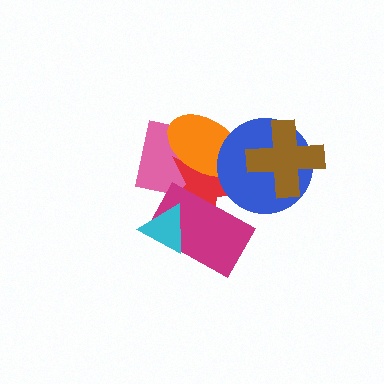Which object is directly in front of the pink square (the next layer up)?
The red star is directly in front of the pink square.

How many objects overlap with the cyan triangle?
3 objects overlap with the cyan triangle.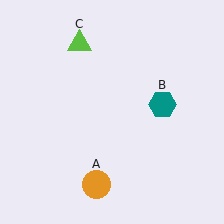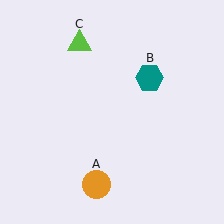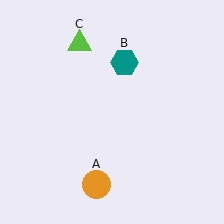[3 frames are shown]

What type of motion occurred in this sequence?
The teal hexagon (object B) rotated counterclockwise around the center of the scene.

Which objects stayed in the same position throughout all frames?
Orange circle (object A) and lime triangle (object C) remained stationary.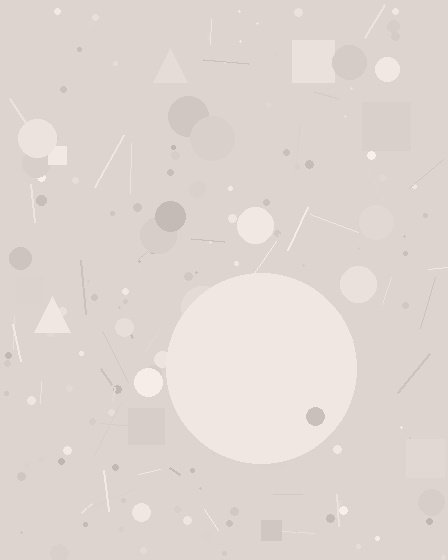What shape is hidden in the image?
A circle is hidden in the image.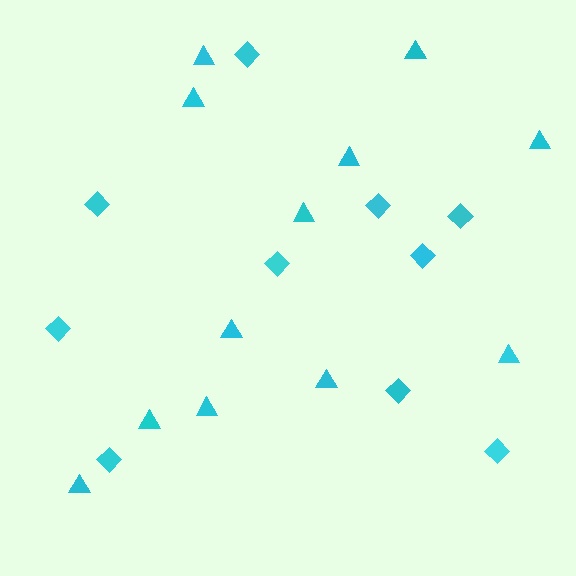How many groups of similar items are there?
There are 2 groups: one group of diamonds (10) and one group of triangles (12).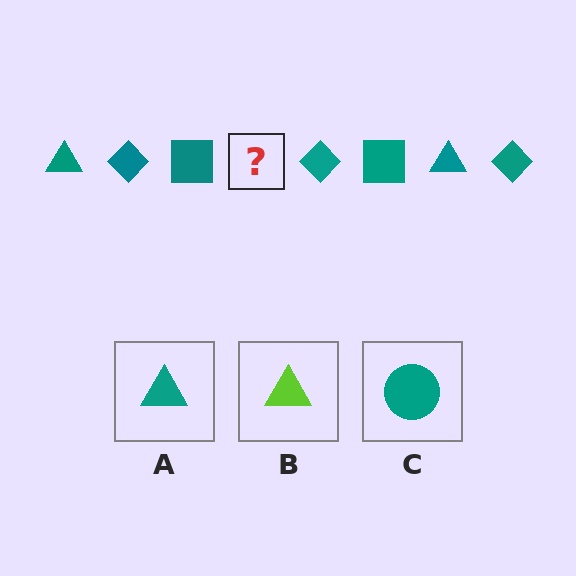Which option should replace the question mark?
Option A.